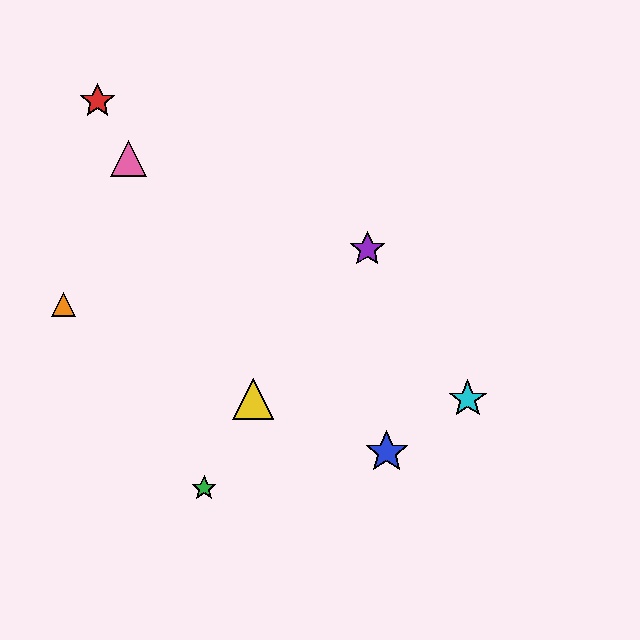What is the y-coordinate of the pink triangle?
The pink triangle is at y≈159.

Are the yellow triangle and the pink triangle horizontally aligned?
No, the yellow triangle is at y≈399 and the pink triangle is at y≈159.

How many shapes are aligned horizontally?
2 shapes (the yellow triangle, the cyan star) are aligned horizontally.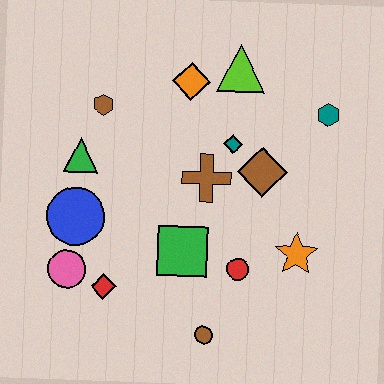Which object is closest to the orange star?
The red circle is closest to the orange star.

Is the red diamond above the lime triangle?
No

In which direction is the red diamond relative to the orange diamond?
The red diamond is below the orange diamond.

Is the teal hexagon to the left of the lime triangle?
No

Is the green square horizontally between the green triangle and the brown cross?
Yes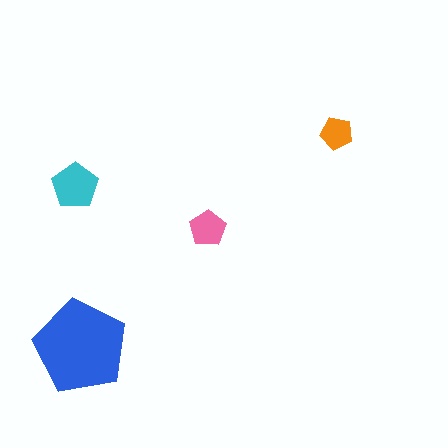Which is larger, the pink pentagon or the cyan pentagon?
The cyan one.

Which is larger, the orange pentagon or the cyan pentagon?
The cyan one.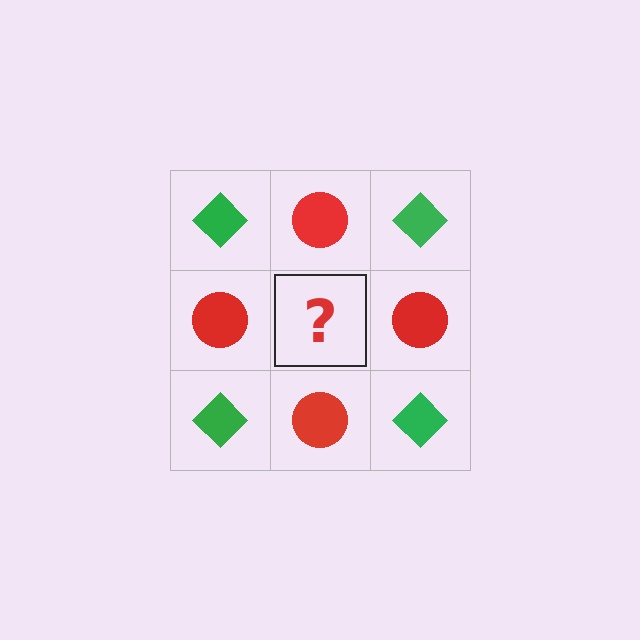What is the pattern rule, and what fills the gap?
The rule is that it alternates green diamond and red circle in a checkerboard pattern. The gap should be filled with a green diamond.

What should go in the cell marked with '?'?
The missing cell should contain a green diamond.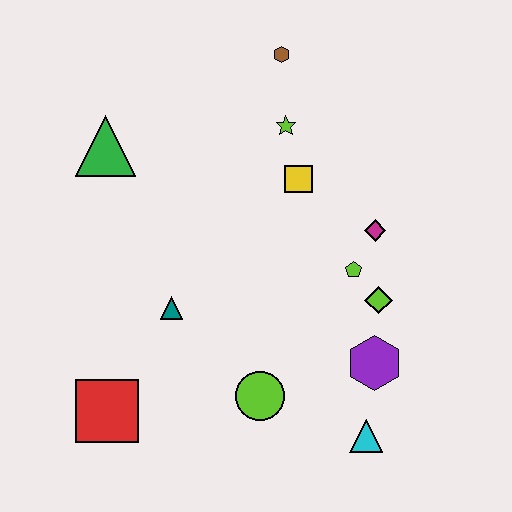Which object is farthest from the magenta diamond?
The red square is farthest from the magenta diamond.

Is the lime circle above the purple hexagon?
No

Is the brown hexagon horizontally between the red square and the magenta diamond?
Yes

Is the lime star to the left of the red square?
No